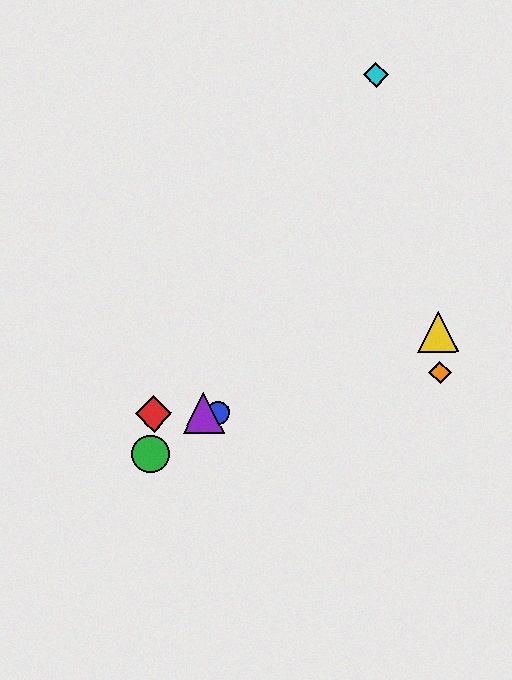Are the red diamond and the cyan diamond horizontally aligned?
No, the red diamond is at y≈414 and the cyan diamond is at y≈75.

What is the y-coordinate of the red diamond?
The red diamond is at y≈414.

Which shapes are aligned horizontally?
The red diamond, the blue circle, the purple triangle are aligned horizontally.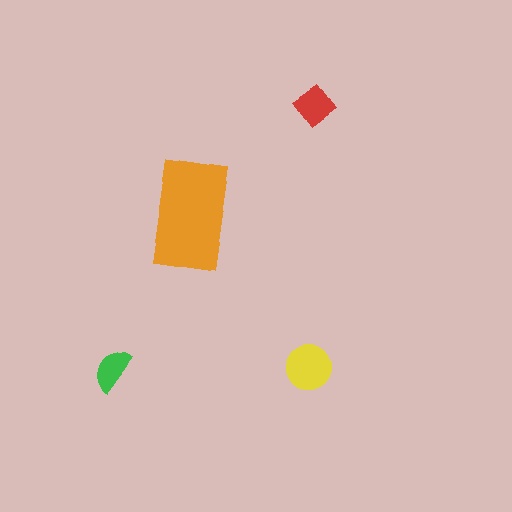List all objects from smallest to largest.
The green semicircle, the red diamond, the yellow circle, the orange rectangle.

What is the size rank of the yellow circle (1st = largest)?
2nd.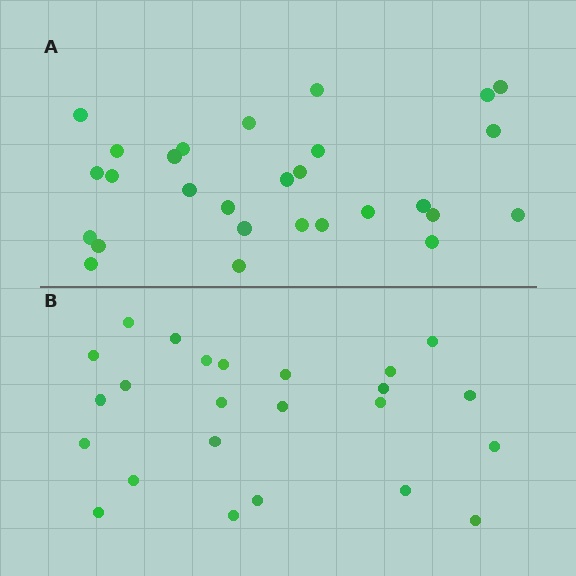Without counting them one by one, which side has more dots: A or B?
Region A (the top region) has more dots.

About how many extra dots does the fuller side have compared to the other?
Region A has about 4 more dots than region B.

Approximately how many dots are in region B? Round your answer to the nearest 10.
About 20 dots. (The exact count is 24, which rounds to 20.)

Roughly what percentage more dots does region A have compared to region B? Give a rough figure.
About 15% more.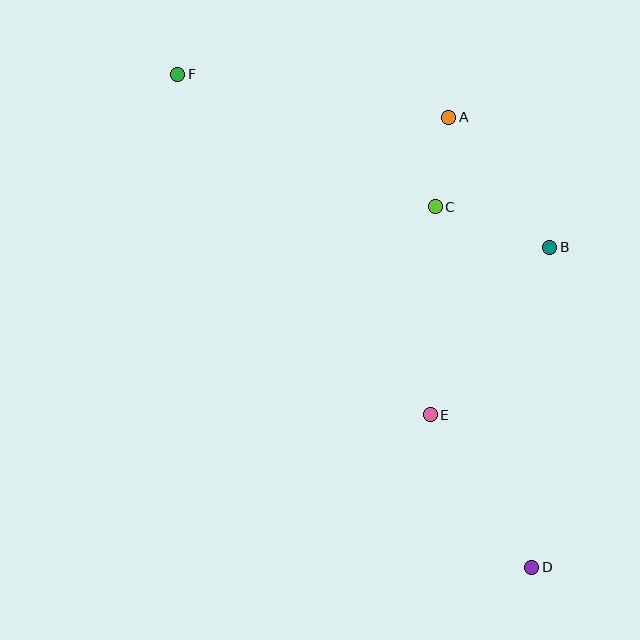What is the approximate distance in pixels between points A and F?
The distance between A and F is approximately 274 pixels.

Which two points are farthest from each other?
Points D and F are farthest from each other.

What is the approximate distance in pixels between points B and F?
The distance between B and F is approximately 410 pixels.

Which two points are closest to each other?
Points A and C are closest to each other.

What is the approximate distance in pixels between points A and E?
The distance between A and E is approximately 298 pixels.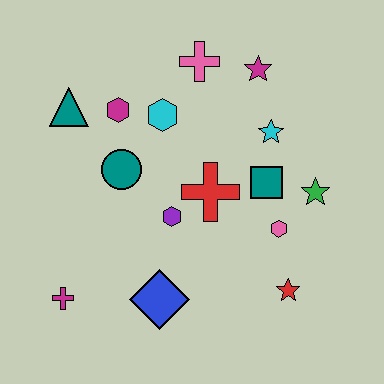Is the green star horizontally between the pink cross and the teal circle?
No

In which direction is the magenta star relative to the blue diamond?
The magenta star is above the blue diamond.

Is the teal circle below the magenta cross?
No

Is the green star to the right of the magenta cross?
Yes